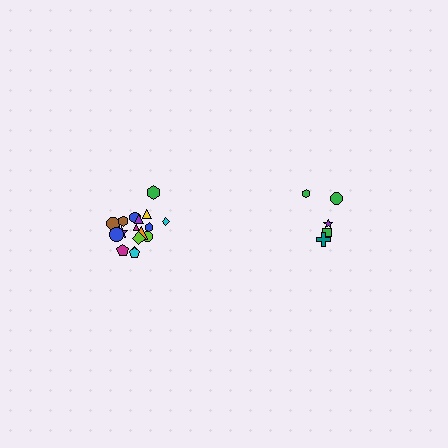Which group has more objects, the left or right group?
The left group.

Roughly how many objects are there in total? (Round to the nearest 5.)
Roughly 25 objects in total.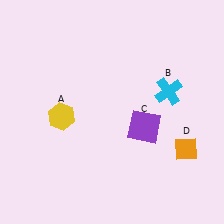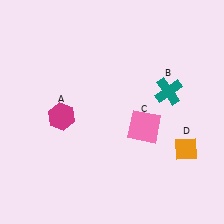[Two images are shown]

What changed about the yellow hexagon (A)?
In Image 1, A is yellow. In Image 2, it changed to magenta.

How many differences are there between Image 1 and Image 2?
There are 3 differences between the two images.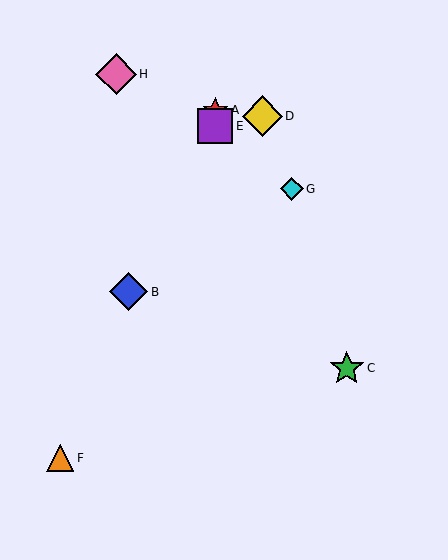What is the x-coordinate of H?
Object H is at x≈116.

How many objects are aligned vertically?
2 objects (A, E) are aligned vertically.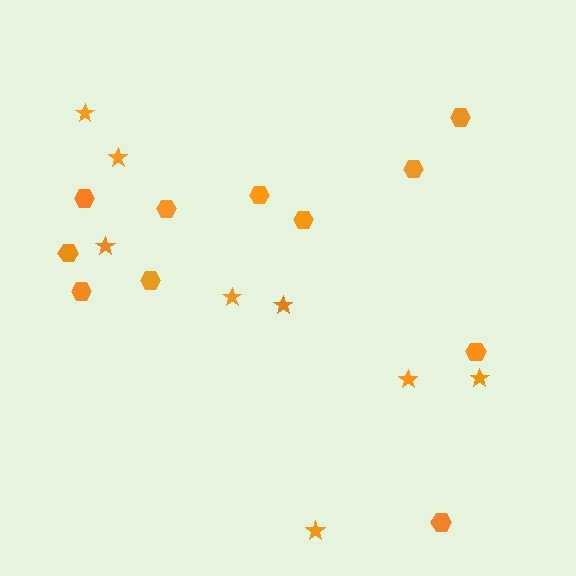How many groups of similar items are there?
There are 2 groups: one group of stars (8) and one group of hexagons (11).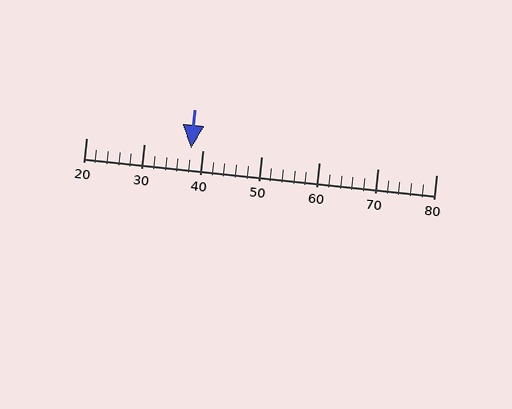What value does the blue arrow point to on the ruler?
The blue arrow points to approximately 38.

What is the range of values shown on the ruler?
The ruler shows values from 20 to 80.